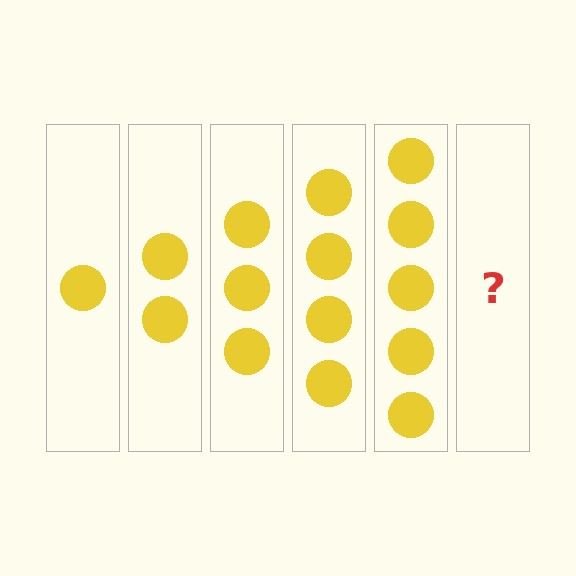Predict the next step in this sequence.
The next step is 6 circles.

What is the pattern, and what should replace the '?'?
The pattern is that each step adds one more circle. The '?' should be 6 circles.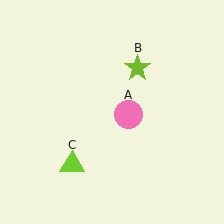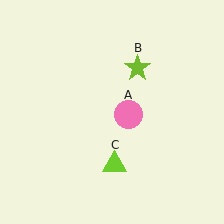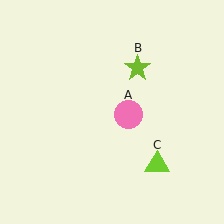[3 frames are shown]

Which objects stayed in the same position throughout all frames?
Pink circle (object A) and lime star (object B) remained stationary.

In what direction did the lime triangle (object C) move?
The lime triangle (object C) moved right.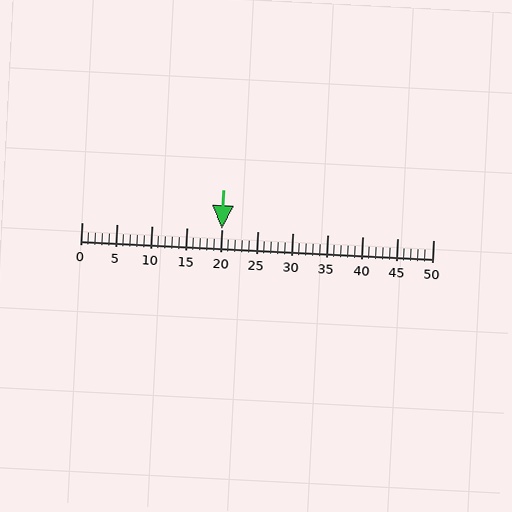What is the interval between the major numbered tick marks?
The major tick marks are spaced 5 units apart.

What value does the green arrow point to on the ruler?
The green arrow points to approximately 20.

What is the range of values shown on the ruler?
The ruler shows values from 0 to 50.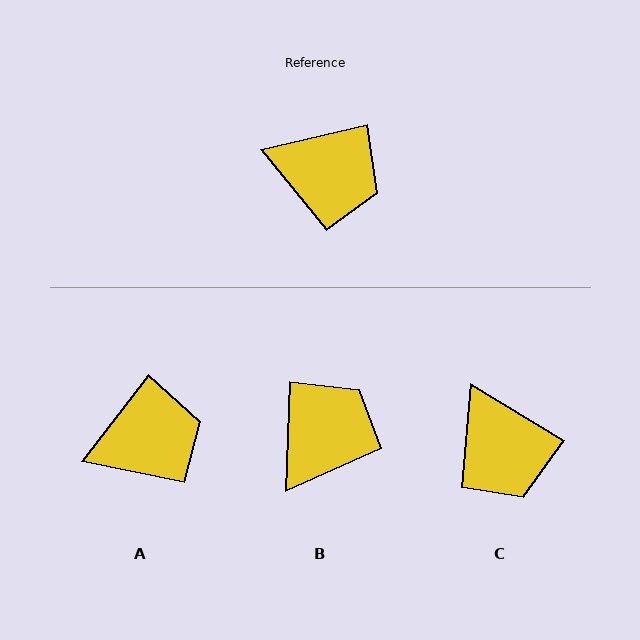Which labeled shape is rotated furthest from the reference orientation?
B, about 75 degrees away.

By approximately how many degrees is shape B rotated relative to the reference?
Approximately 75 degrees counter-clockwise.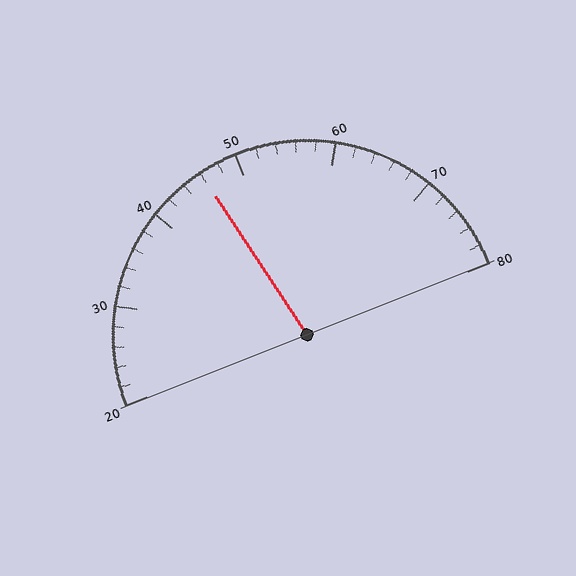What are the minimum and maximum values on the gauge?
The gauge ranges from 20 to 80.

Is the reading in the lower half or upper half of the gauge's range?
The reading is in the lower half of the range (20 to 80).